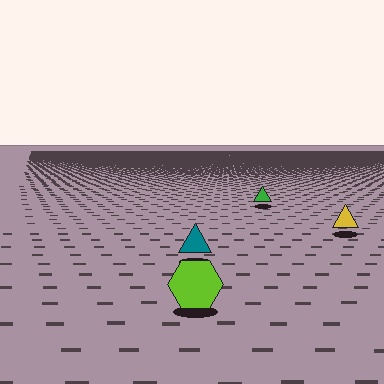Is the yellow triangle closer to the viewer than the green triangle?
Yes. The yellow triangle is closer — you can tell from the texture gradient: the ground texture is coarser near it.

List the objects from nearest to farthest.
From nearest to farthest: the lime hexagon, the teal triangle, the yellow triangle, the green triangle.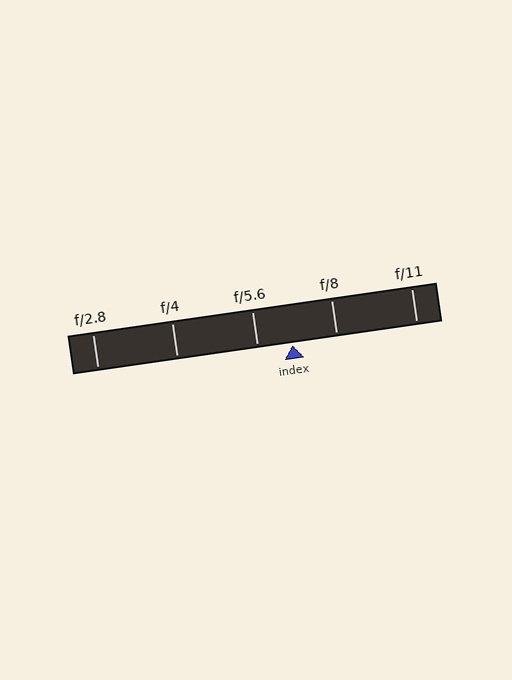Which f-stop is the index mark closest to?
The index mark is closest to f/5.6.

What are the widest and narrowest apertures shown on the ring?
The widest aperture shown is f/2.8 and the narrowest is f/11.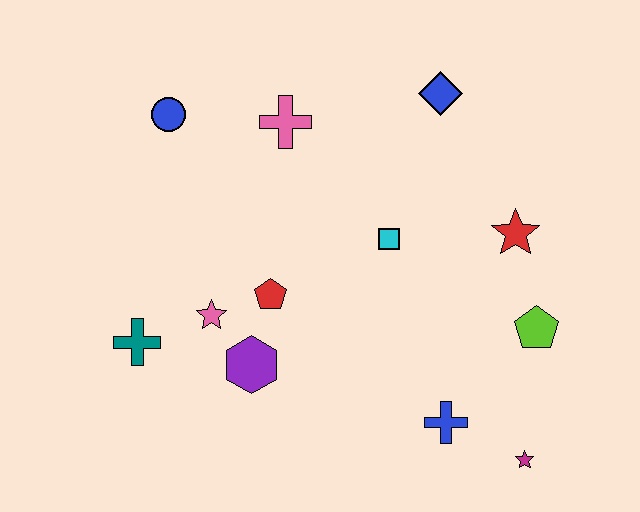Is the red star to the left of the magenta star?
Yes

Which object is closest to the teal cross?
The pink star is closest to the teal cross.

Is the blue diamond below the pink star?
No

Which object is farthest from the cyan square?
The teal cross is farthest from the cyan square.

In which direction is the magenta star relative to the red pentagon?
The magenta star is to the right of the red pentagon.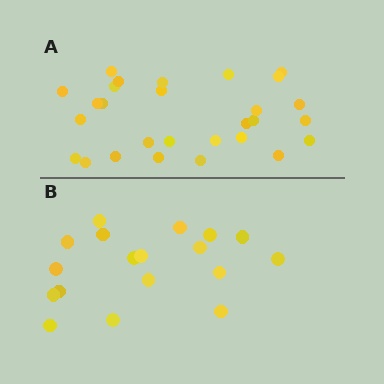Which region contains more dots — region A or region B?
Region A (the top region) has more dots.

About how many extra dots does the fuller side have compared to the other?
Region A has roughly 10 or so more dots than region B.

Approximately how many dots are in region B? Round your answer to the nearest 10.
About 20 dots. (The exact count is 18, which rounds to 20.)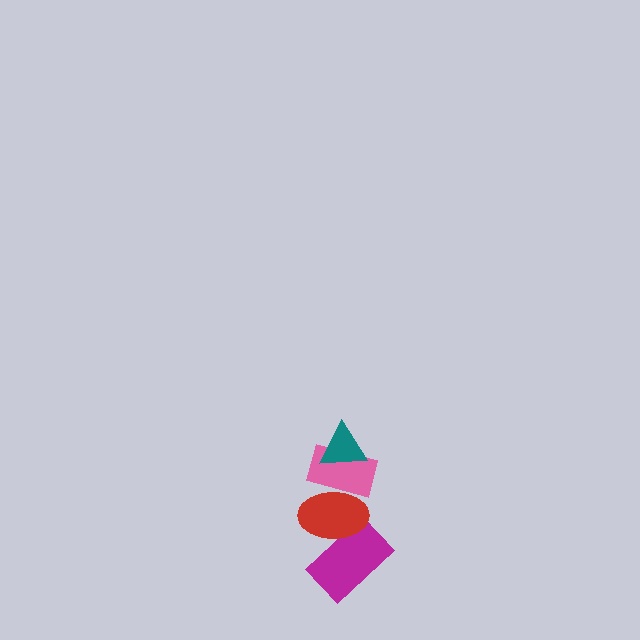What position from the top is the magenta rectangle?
The magenta rectangle is 4th from the top.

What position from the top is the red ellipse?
The red ellipse is 3rd from the top.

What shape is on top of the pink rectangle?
The teal triangle is on top of the pink rectangle.